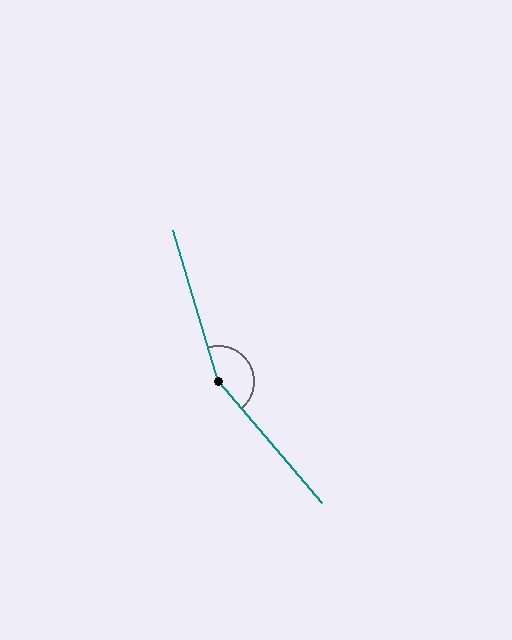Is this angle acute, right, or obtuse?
It is obtuse.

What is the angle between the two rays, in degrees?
Approximately 156 degrees.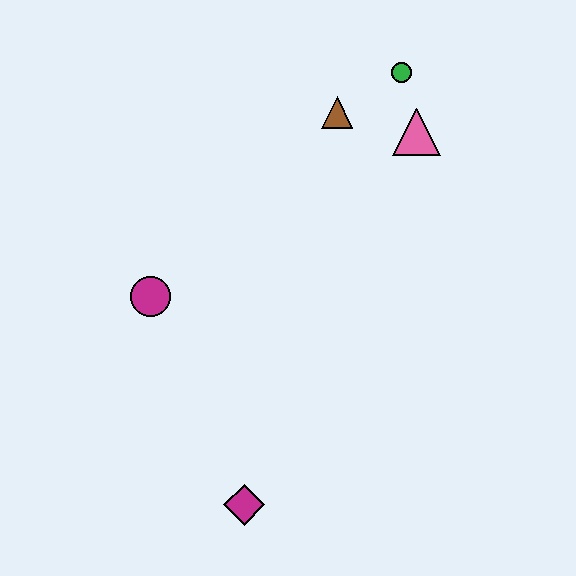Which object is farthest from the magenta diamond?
The green circle is farthest from the magenta diamond.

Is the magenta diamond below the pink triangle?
Yes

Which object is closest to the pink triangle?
The green circle is closest to the pink triangle.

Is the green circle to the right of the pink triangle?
No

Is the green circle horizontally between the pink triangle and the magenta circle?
Yes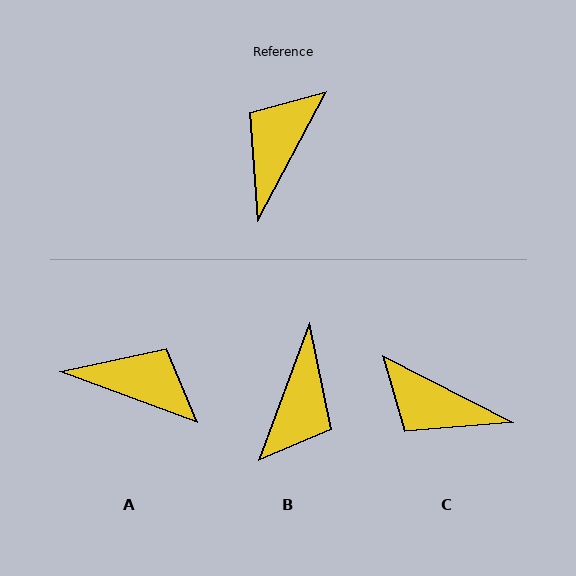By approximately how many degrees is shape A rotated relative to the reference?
Approximately 82 degrees clockwise.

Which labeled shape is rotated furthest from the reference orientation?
B, about 172 degrees away.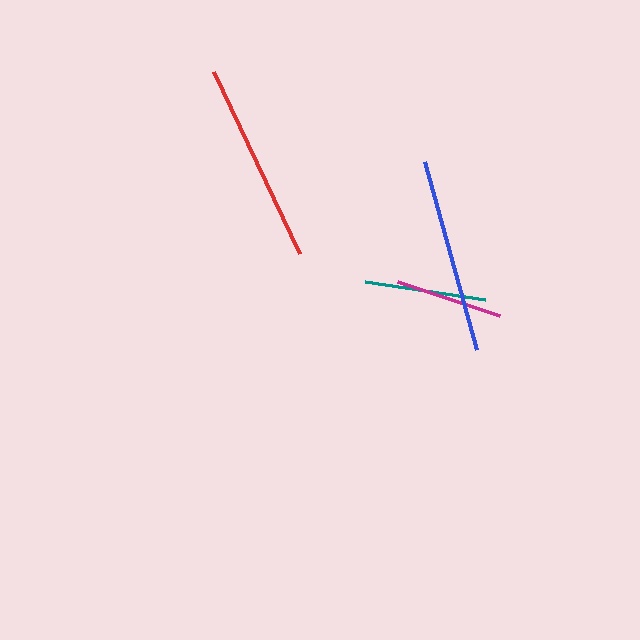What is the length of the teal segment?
The teal segment is approximately 121 pixels long.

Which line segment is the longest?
The red line is the longest at approximately 201 pixels.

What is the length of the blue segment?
The blue segment is approximately 194 pixels long.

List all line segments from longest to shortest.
From longest to shortest: red, blue, teal, magenta.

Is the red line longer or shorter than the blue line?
The red line is longer than the blue line.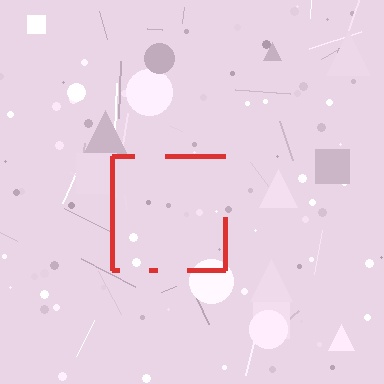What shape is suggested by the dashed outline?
The dashed outline suggests a square.